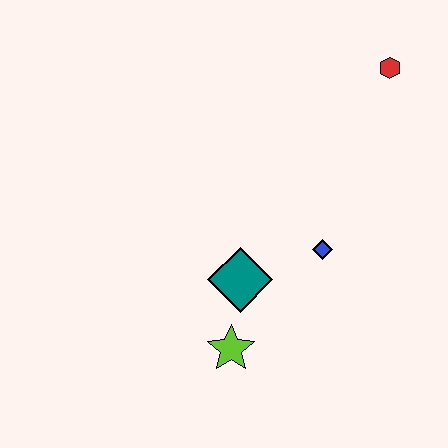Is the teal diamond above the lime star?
Yes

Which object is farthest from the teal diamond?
The red hexagon is farthest from the teal diamond.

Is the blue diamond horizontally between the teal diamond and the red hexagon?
Yes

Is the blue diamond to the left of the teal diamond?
No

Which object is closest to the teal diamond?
The lime star is closest to the teal diamond.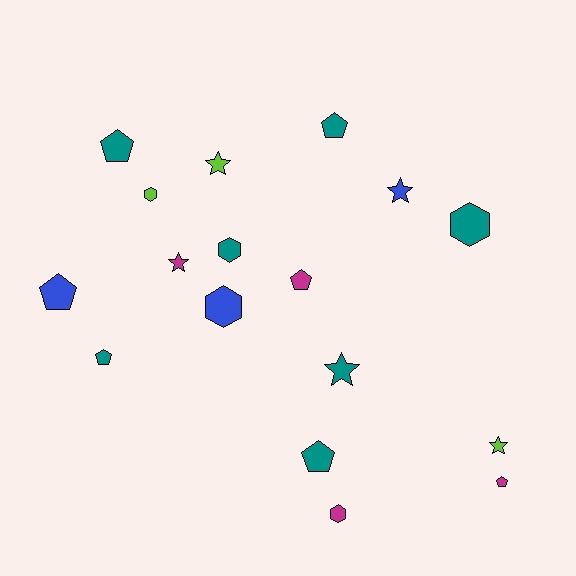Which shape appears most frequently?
Pentagon, with 7 objects.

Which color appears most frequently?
Teal, with 7 objects.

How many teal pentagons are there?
There are 4 teal pentagons.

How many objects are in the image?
There are 17 objects.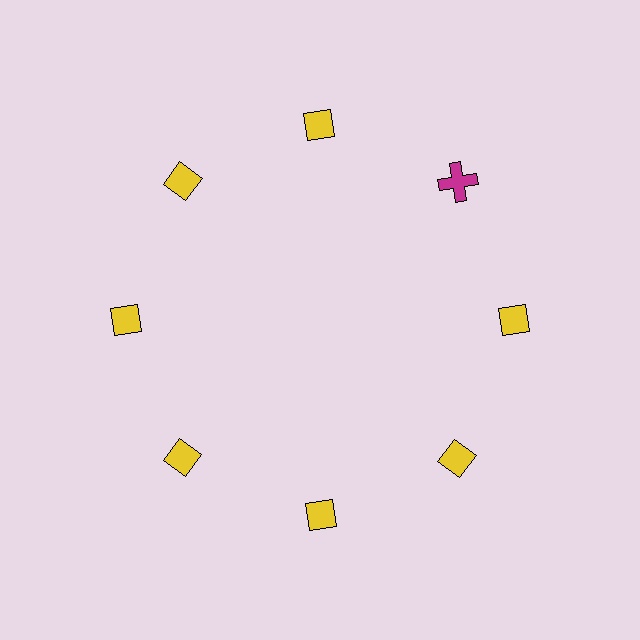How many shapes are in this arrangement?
There are 8 shapes arranged in a ring pattern.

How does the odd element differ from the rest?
It differs in both color (magenta instead of yellow) and shape (cross instead of diamond).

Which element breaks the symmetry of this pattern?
The magenta cross at roughly the 2 o'clock position breaks the symmetry. All other shapes are yellow diamonds.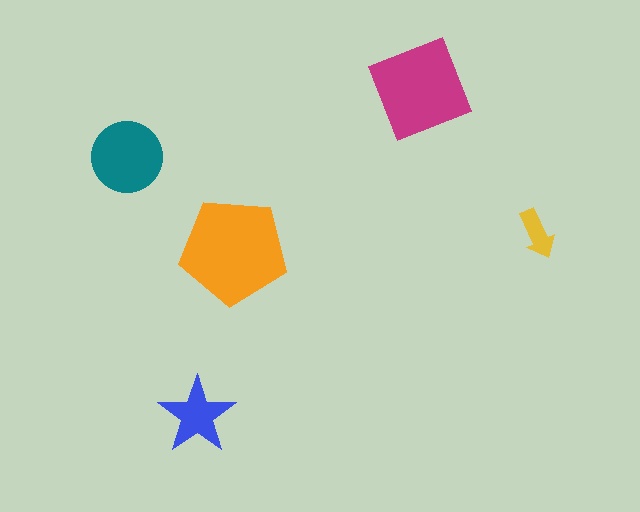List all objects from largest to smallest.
The orange pentagon, the magenta square, the teal circle, the blue star, the yellow arrow.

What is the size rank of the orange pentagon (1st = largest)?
1st.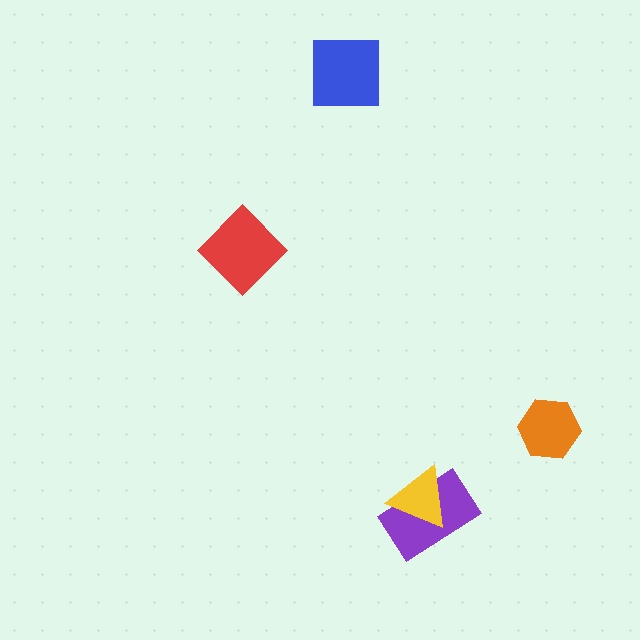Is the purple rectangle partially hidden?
Yes, it is partially covered by another shape.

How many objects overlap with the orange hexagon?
0 objects overlap with the orange hexagon.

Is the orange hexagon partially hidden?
No, no other shape covers it.